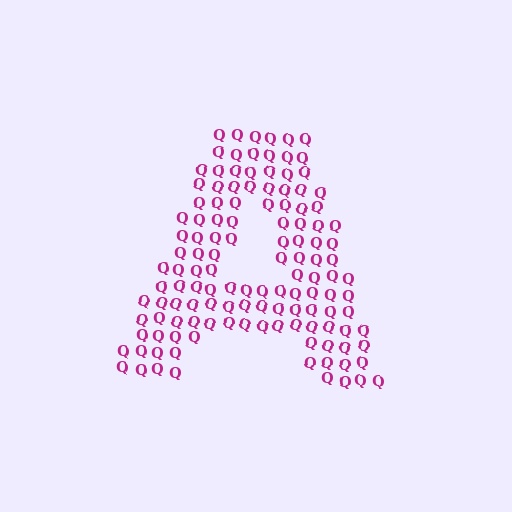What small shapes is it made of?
It is made of small letter Q's.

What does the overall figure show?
The overall figure shows the letter A.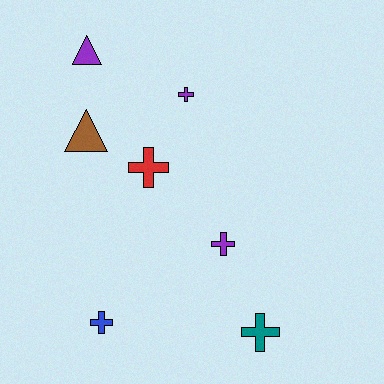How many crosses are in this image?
There are 5 crosses.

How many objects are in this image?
There are 7 objects.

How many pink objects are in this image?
There are no pink objects.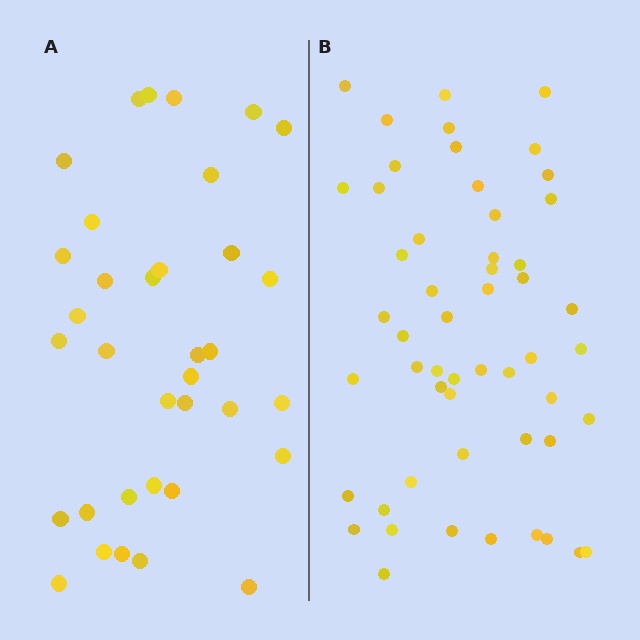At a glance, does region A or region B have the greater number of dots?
Region B (the right region) has more dots.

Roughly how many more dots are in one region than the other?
Region B has approximately 20 more dots than region A.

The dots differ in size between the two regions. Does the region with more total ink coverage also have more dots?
No. Region A has more total ink coverage because its dots are larger, but region B actually contains more individual dots. Total area can be misleading — the number of items is what matters here.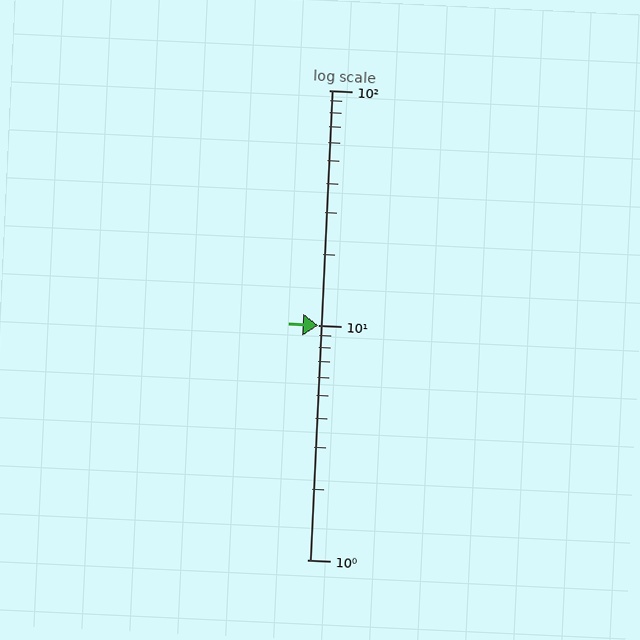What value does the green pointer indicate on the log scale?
The pointer indicates approximately 10.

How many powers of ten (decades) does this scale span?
The scale spans 2 decades, from 1 to 100.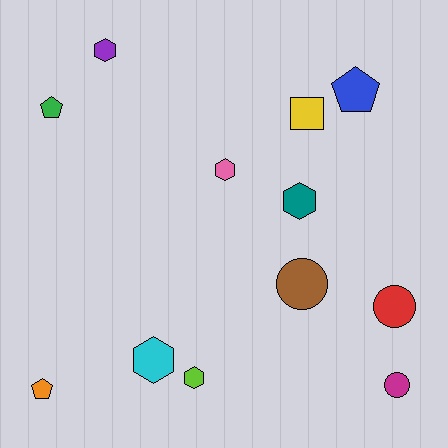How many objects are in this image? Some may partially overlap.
There are 12 objects.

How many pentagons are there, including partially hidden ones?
There are 3 pentagons.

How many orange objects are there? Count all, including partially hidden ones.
There is 1 orange object.